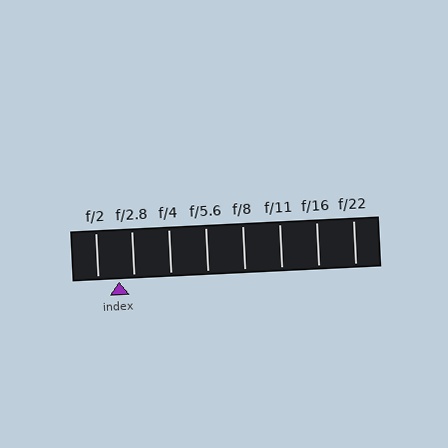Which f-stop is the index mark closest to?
The index mark is closest to f/2.8.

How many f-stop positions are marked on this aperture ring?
There are 8 f-stop positions marked.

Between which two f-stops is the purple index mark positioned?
The index mark is between f/2 and f/2.8.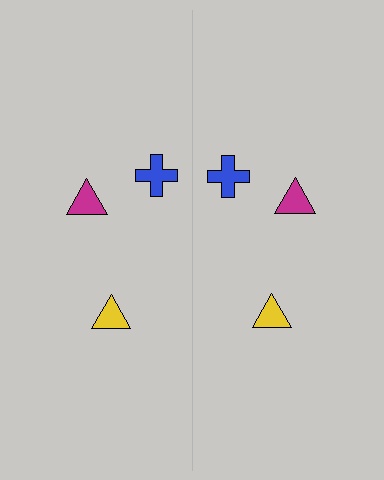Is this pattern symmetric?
Yes, this pattern has bilateral (reflection) symmetry.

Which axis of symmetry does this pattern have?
The pattern has a vertical axis of symmetry running through the center of the image.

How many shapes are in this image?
There are 6 shapes in this image.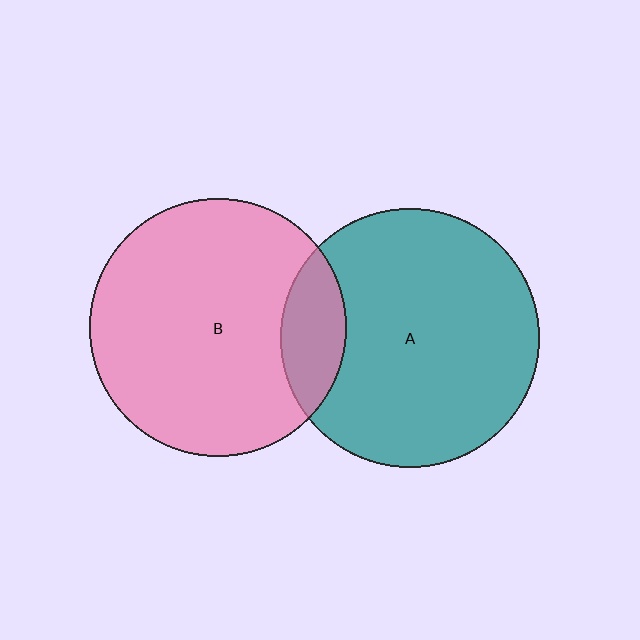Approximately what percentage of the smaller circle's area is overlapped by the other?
Approximately 15%.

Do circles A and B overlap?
Yes.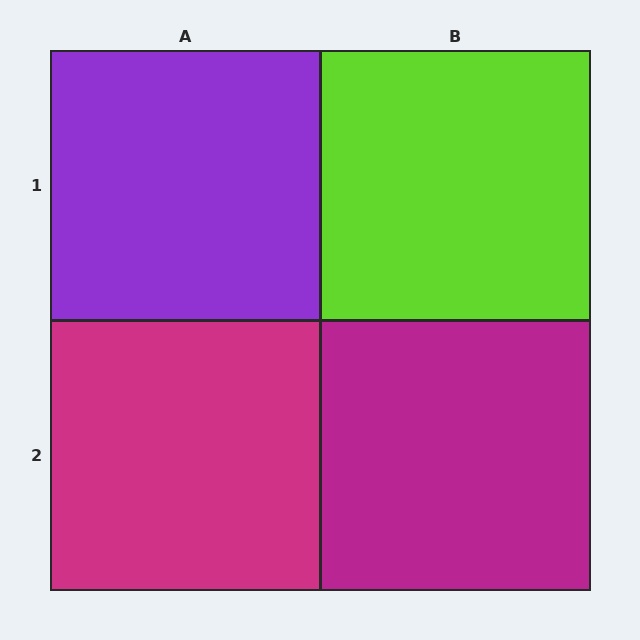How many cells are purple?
1 cell is purple.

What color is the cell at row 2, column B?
Magenta.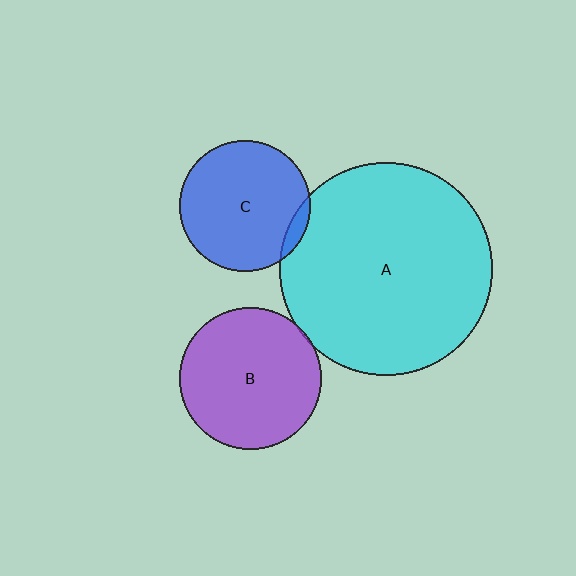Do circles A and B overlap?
Yes.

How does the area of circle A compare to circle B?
Approximately 2.3 times.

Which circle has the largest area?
Circle A (cyan).